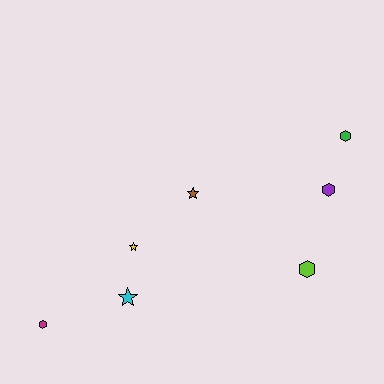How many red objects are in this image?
There are no red objects.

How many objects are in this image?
There are 7 objects.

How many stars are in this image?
There are 3 stars.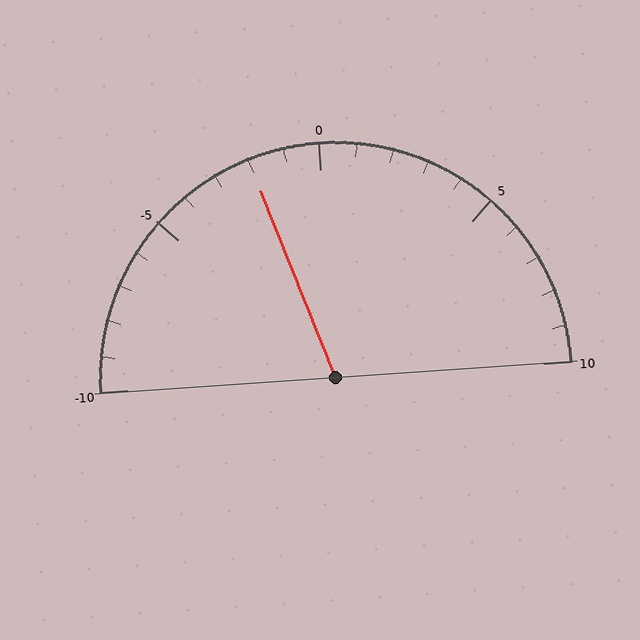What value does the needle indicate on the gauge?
The needle indicates approximately -2.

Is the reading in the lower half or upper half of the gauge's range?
The reading is in the lower half of the range (-10 to 10).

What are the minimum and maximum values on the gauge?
The gauge ranges from -10 to 10.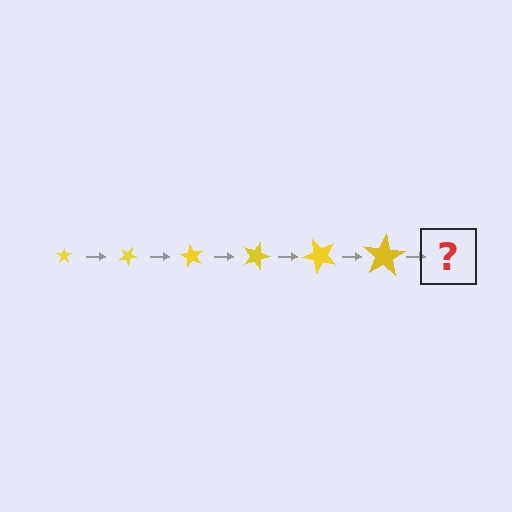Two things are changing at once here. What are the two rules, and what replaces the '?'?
The two rules are that the star grows larger each step and it rotates 30 degrees each step. The '?' should be a star, larger than the previous one and rotated 180 degrees from the start.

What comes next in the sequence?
The next element should be a star, larger than the previous one and rotated 180 degrees from the start.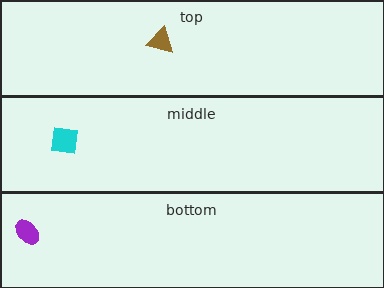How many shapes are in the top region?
1.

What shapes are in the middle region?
The cyan square.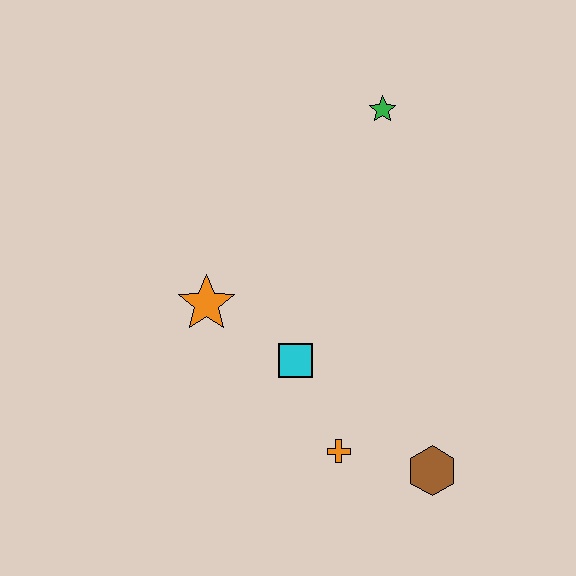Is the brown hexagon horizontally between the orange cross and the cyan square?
No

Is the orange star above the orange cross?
Yes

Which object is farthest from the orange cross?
The green star is farthest from the orange cross.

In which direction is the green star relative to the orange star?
The green star is above the orange star.